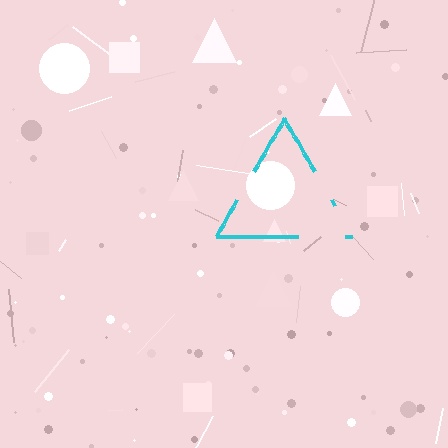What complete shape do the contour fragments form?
The contour fragments form a triangle.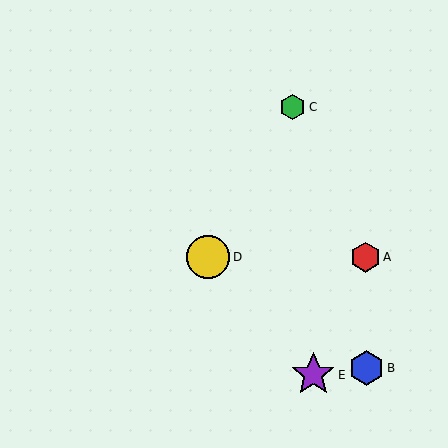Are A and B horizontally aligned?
No, A is at y≈257 and B is at y≈368.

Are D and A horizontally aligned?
Yes, both are at y≈257.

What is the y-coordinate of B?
Object B is at y≈368.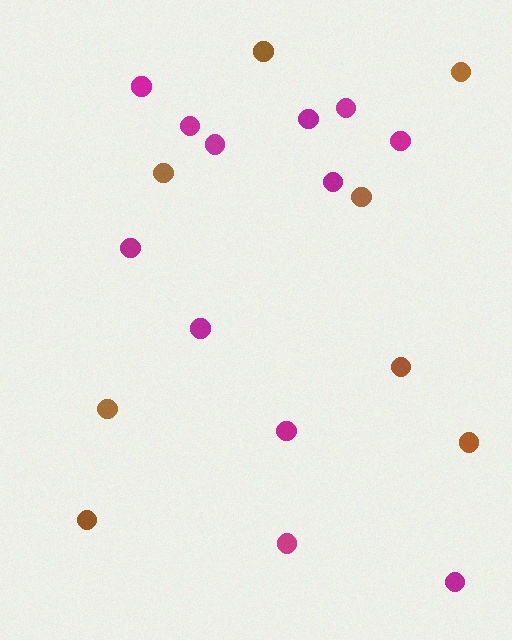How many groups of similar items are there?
There are 2 groups: one group of brown circles (8) and one group of magenta circles (12).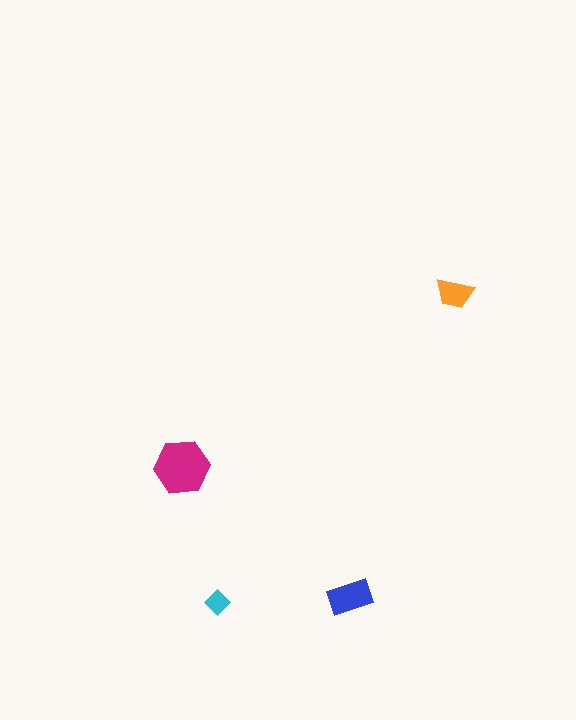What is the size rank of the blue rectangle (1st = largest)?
2nd.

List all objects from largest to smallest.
The magenta hexagon, the blue rectangle, the orange trapezoid, the cyan diamond.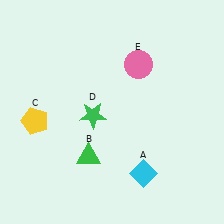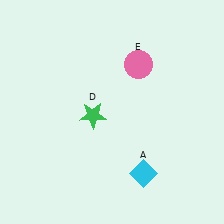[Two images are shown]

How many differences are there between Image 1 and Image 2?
There are 2 differences between the two images.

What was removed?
The yellow pentagon (C), the green triangle (B) were removed in Image 2.